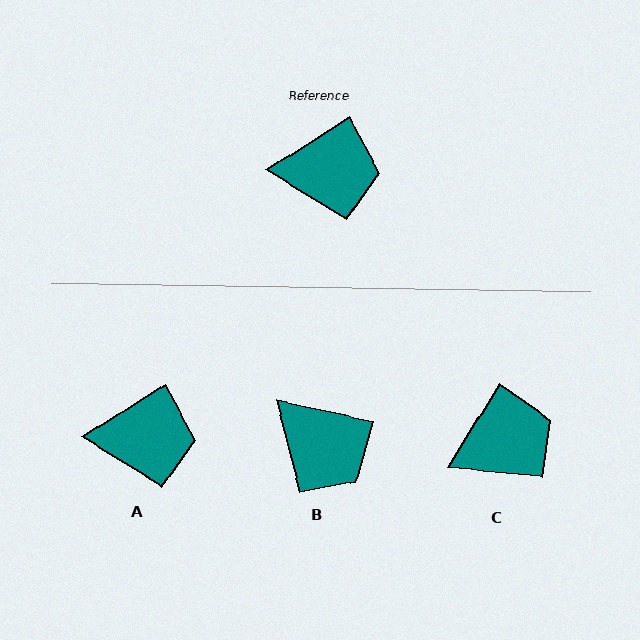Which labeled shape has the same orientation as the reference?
A.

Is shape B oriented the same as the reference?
No, it is off by about 44 degrees.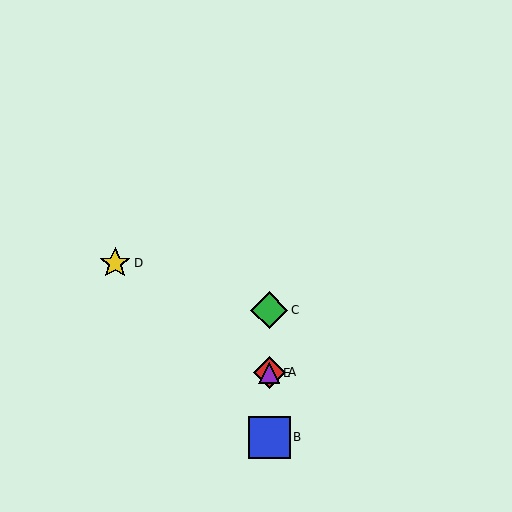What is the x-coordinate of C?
Object C is at x≈269.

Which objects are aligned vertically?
Objects A, B, C, E are aligned vertically.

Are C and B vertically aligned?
Yes, both are at x≈269.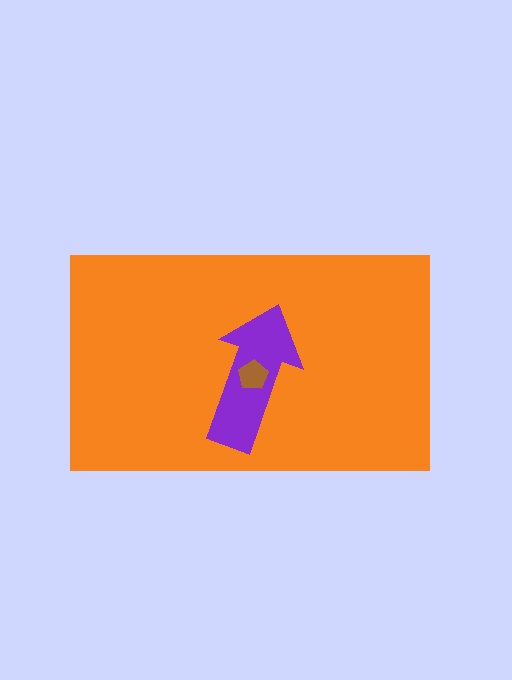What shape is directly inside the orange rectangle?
The purple arrow.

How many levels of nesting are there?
3.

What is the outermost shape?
The orange rectangle.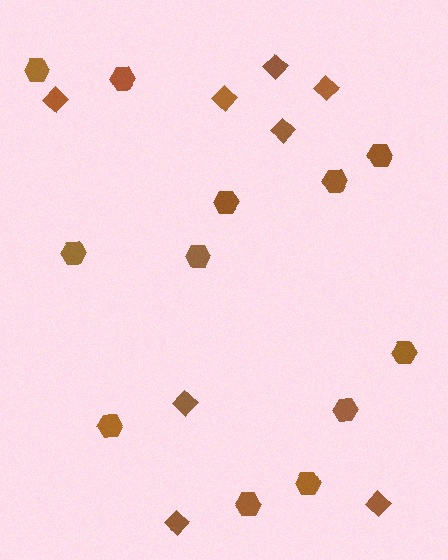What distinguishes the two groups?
There are 2 groups: one group of diamonds (8) and one group of hexagons (12).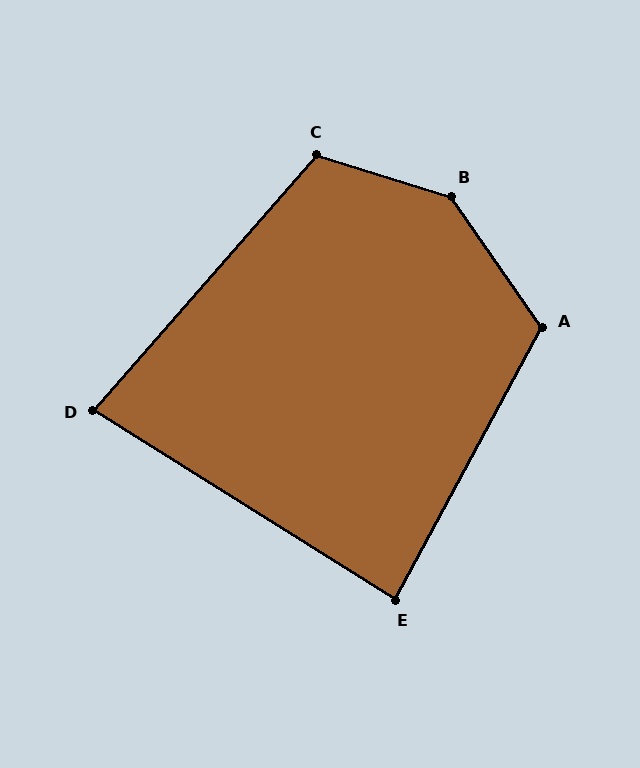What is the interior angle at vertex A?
Approximately 117 degrees (obtuse).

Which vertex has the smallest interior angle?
D, at approximately 81 degrees.